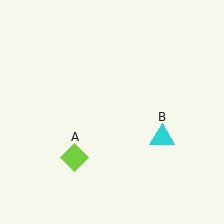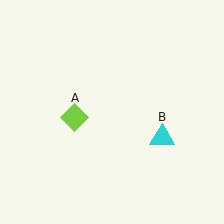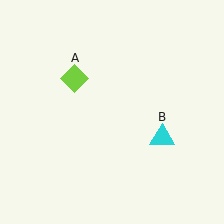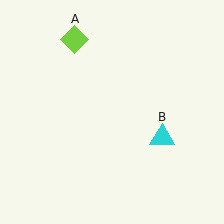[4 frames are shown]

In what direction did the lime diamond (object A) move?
The lime diamond (object A) moved up.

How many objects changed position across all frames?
1 object changed position: lime diamond (object A).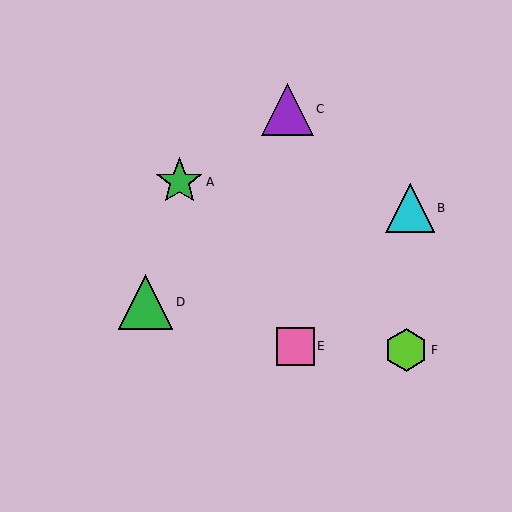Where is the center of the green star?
The center of the green star is at (179, 182).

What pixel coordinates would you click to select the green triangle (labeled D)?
Click at (145, 302) to select the green triangle D.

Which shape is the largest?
The green triangle (labeled D) is the largest.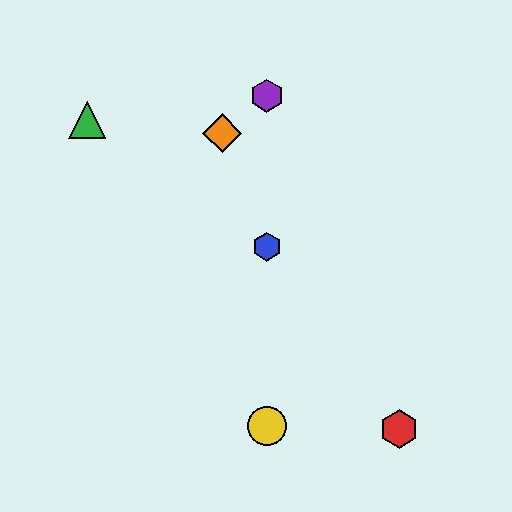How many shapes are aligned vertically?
3 shapes (the blue hexagon, the yellow circle, the purple hexagon) are aligned vertically.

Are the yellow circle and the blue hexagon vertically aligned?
Yes, both are at x≈267.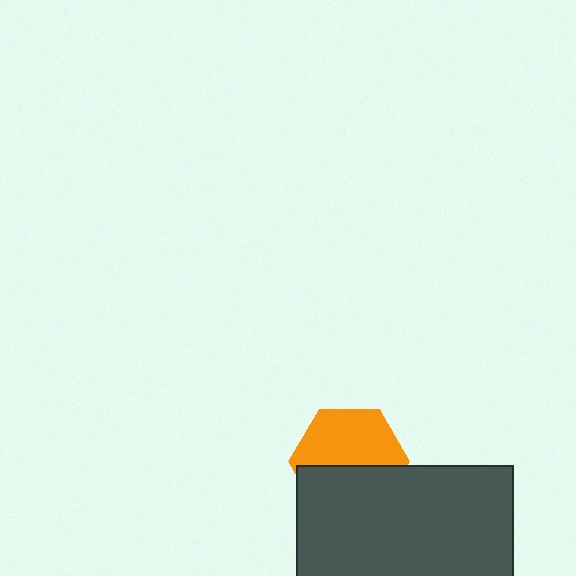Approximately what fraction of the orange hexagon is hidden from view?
Roughly 46% of the orange hexagon is hidden behind the dark gray rectangle.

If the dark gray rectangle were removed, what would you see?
You would see the complete orange hexagon.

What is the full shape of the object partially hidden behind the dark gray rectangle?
The partially hidden object is an orange hexagon.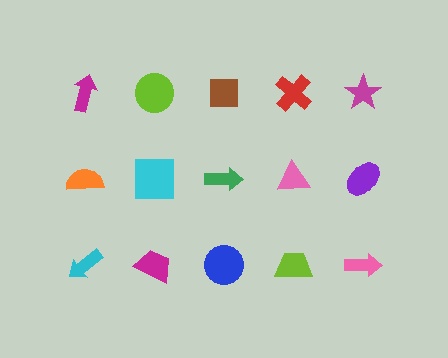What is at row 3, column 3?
A blue circle.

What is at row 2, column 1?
An orange semicircle.